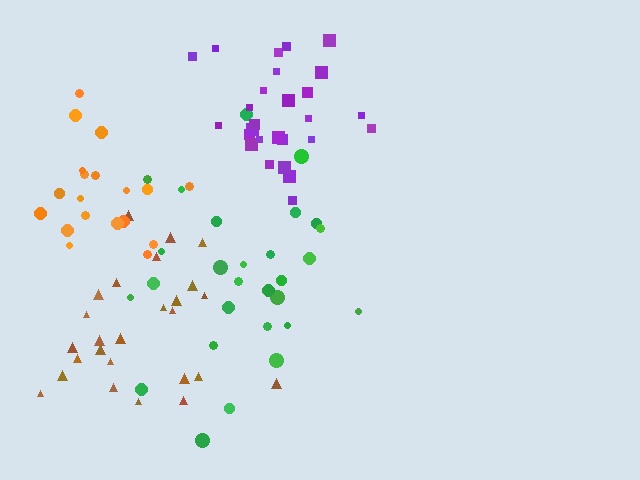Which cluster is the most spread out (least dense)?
Green.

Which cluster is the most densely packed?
Orange.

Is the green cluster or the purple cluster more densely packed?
Purple.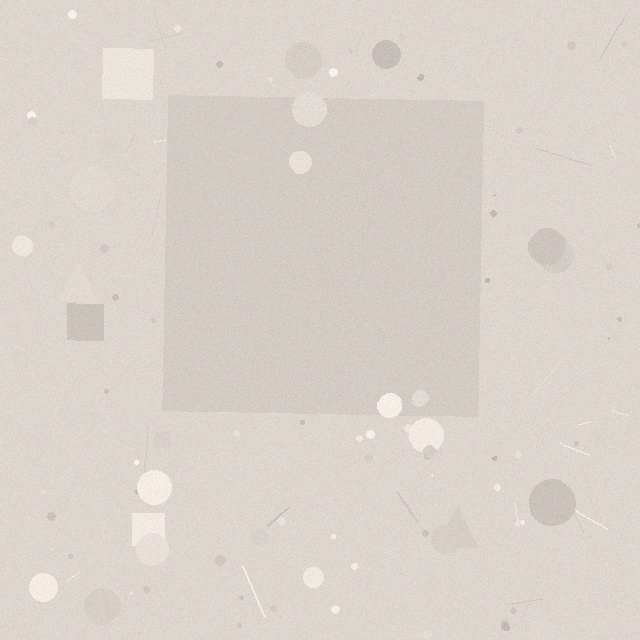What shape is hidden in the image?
A square is hidden in the image.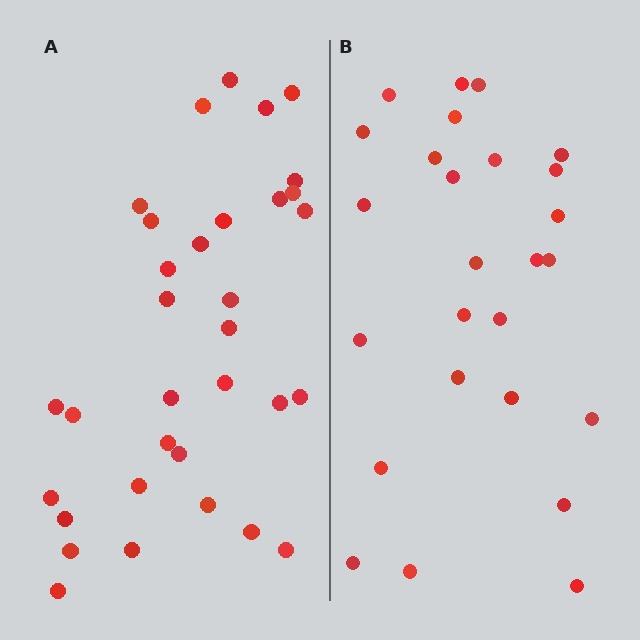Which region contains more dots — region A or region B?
Region A (the left region) has more dots.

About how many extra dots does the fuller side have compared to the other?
Region A has roughly 8 or so more dots than region B.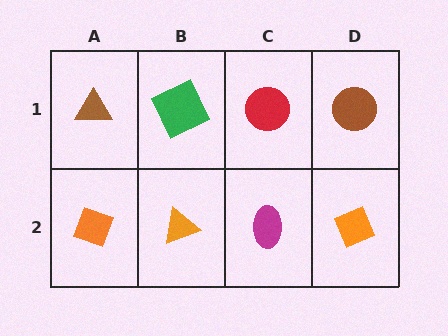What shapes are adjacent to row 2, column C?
A red circle (row 1, column C), an orange triangle (row 2, column B), an orange diamond (row 2, column D).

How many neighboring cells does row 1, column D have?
2.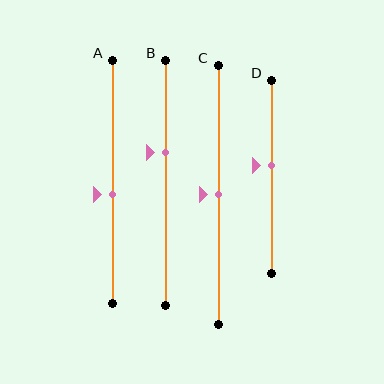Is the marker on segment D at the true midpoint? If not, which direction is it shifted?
No, the marker on segment D is shifted upward by about 6% of the segment length.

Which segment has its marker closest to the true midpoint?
Segment C has its marker closest to the true midpoint.